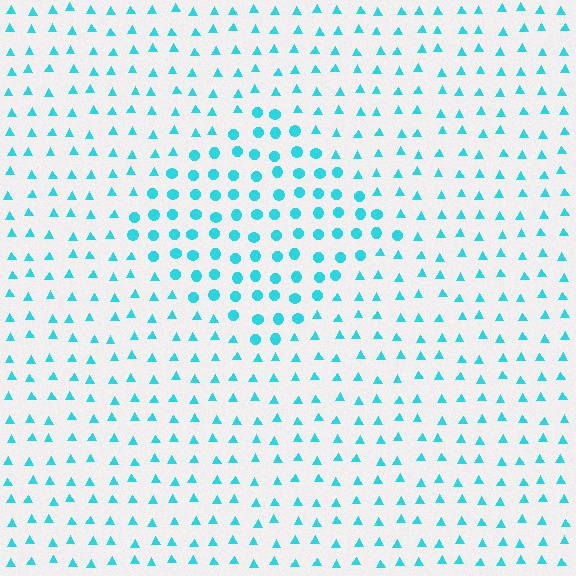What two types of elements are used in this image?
The image uses circles inside the diamond region and triangles outside it.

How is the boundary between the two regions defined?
The boundary is defined by a change in element shape: circles inside vs. triangles outside. All elements share the same color and spacing.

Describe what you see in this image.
The image is filled with small cyan elements arranged in a uniform grid. A diamond-shaped region contains circles, while the surrounding area contains triangles. The boundary is defined purely by the change in element shape.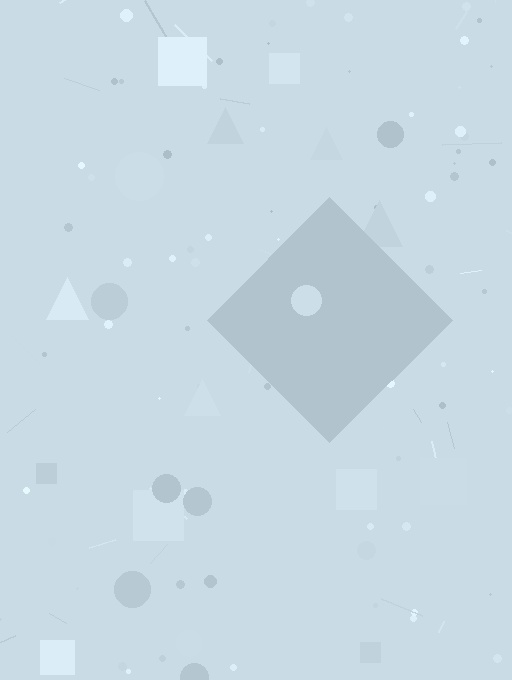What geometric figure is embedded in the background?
A diamond is embedded in the background.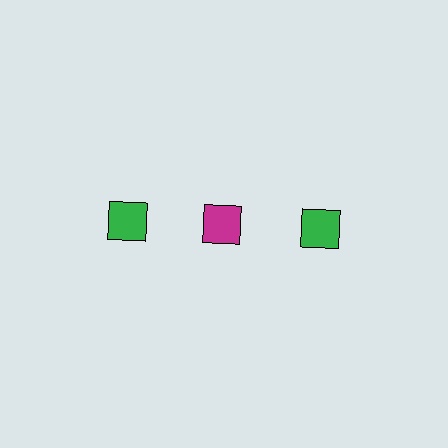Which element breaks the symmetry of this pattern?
The magenta square in the top row, second from left column breaks the symmetry. All other shapes are green squares.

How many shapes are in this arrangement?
There are 3 shapes arranged in a grid pattern.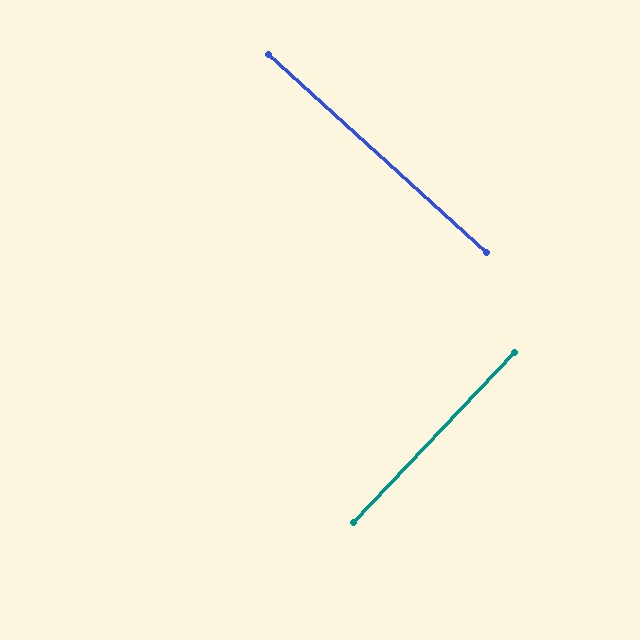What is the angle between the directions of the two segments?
Approximately 89 degrees.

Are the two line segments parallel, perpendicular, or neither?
Perpendicular — they meet at approximately 89°.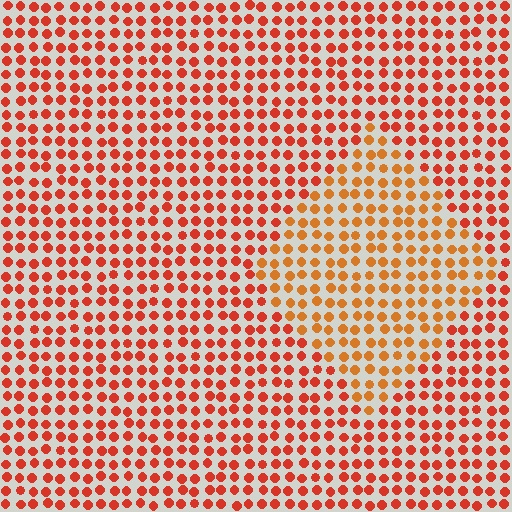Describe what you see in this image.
The image is filled with small red elements in a uniform arrangement. A diamond-shaped region is visible where the elements are tinted to a slightly different hue, forming a subtle color boundary.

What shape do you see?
I see a diamond.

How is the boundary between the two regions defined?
The boundary is defined purely by a slight shift in hue (about 23 degrees). Spacing, size, and orientation are identical on both sides.